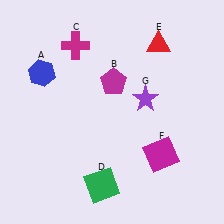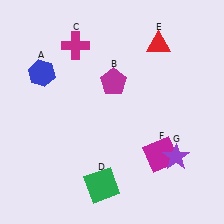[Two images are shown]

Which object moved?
The purple star (G) moved down.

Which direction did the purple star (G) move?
The purple star (G) moved down.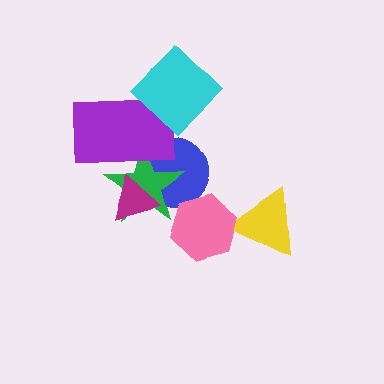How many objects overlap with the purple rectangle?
3 objects overlap with the purple rectangle.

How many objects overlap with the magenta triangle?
2 objects overlap with the magenta triangle.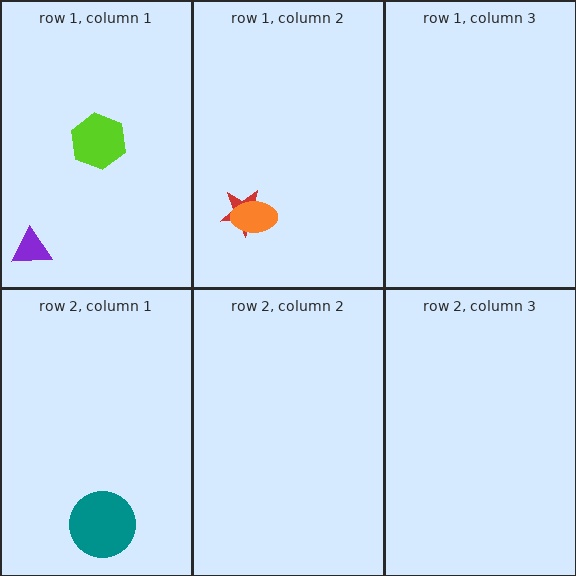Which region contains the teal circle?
The row 2, column 1 region.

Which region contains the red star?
The row 1, column 2 region.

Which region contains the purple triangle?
The row 1, column 1 region.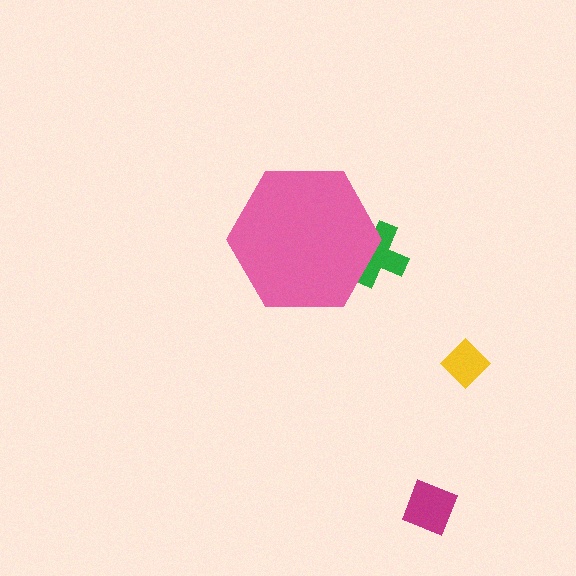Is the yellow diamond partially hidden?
No, the yellow diamond is fully visible.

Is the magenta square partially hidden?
No, the magenta square is fully visible.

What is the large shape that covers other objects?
A pink hexagon.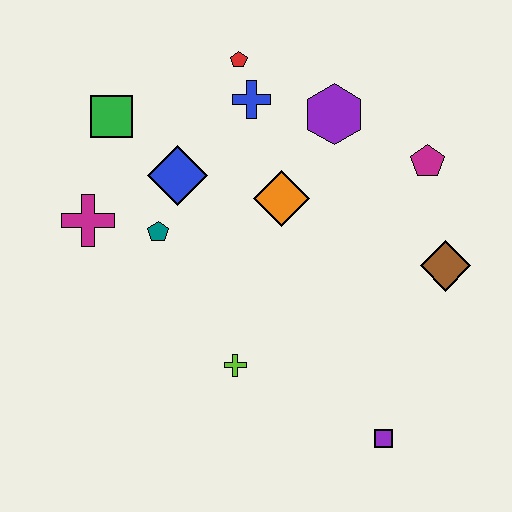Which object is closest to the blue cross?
The red pentagon is closest to the blue cross.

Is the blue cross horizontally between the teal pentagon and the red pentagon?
No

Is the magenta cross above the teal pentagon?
Yes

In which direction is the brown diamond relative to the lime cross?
The brown diamond is to the right of the lime cross.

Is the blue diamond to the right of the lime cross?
No